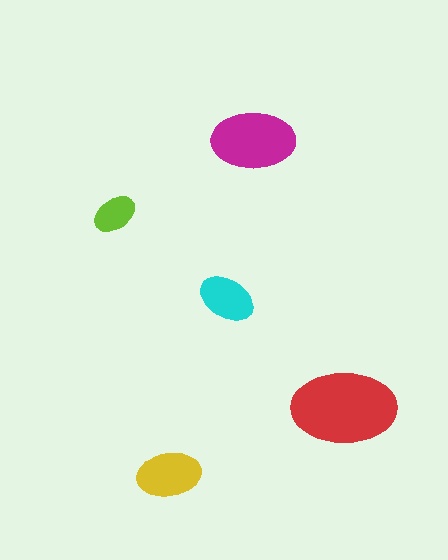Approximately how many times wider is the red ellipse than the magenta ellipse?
About 1.5 times wider.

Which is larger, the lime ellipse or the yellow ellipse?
The yellow one.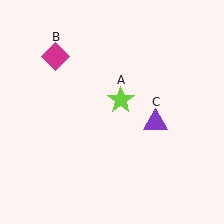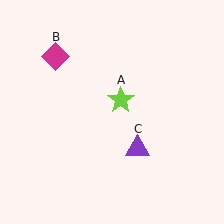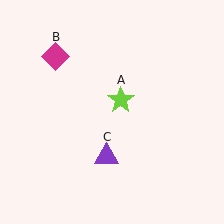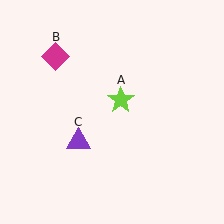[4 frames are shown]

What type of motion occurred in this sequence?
The purple triangle (object C) rotated clockwise around the center of the scene.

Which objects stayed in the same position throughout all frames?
Lime star (object A) and magenta diamond (object B) remained stationary.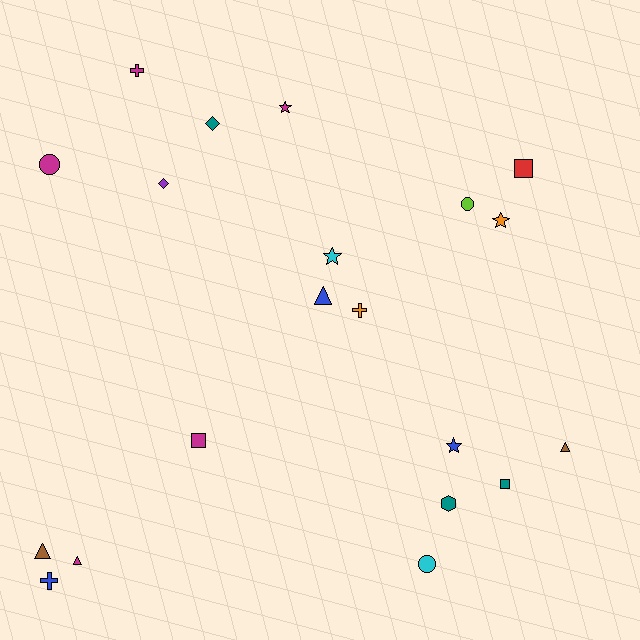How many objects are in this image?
There are 20 objects.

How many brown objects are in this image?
There are 2 brown objects.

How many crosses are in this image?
There are 3 crosses.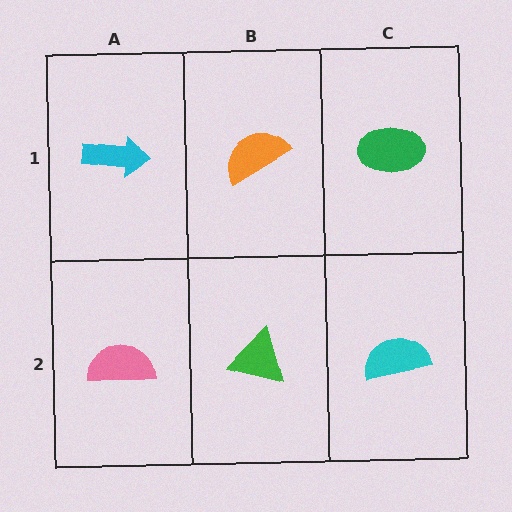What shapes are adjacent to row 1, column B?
A green triangle (row 2, column B), a cyan arrow (row 1, column A), a green ellipse (row 1, column C).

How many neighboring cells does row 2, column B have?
3.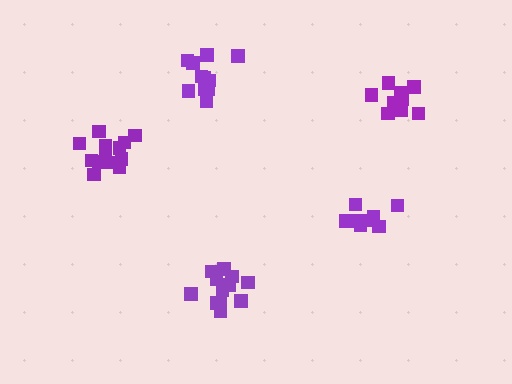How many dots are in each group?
Group 1: 8 dots, Group 2: 11 dots, Group 3: 11 dots, Group 4: 13 dots, Group 5: 12 dots (55 total).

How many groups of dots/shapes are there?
There are 5 groups.